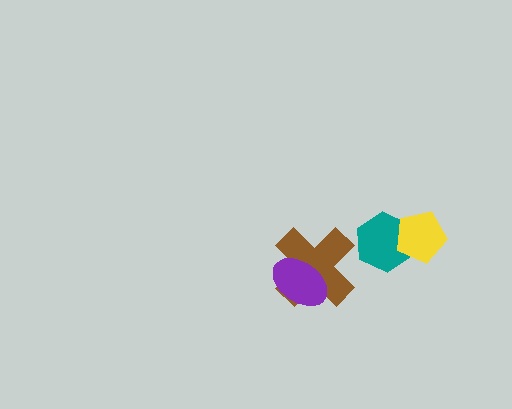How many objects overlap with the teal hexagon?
1 object overlaps with the teal hexagon.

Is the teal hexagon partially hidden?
Yes, it is partially covered by another shape.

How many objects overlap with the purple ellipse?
1 object overlaps with the purple ellipse.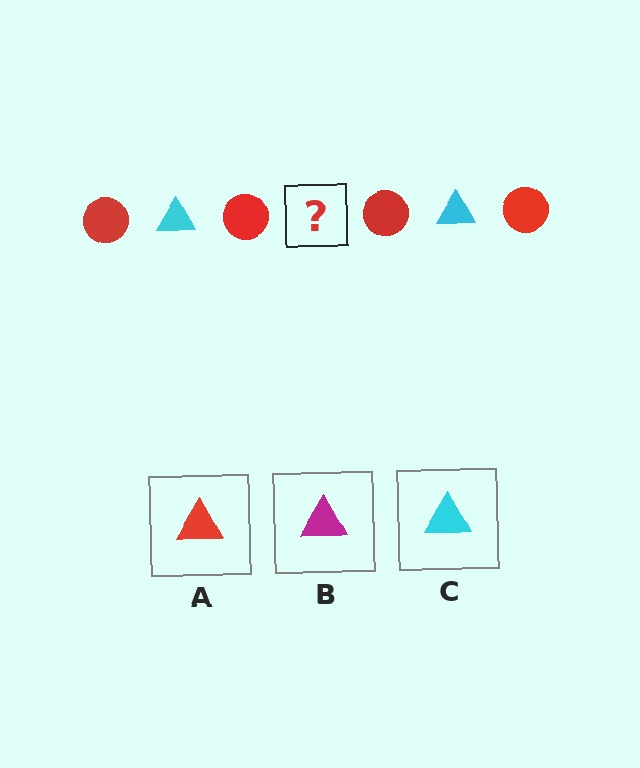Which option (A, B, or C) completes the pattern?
C.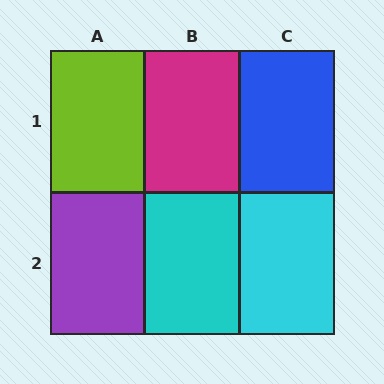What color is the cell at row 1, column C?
Blue.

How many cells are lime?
1 cell is lime.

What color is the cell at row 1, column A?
Lime.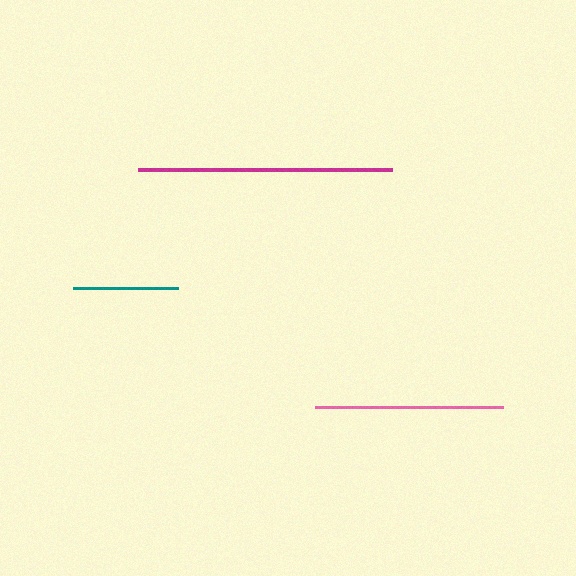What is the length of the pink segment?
The pink segment is approximately 188 pixels long.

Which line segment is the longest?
The magenta line is the longest at approximately 253 pixels.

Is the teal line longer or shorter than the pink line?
The pink line is longer than the teal line.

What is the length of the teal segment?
The teal segment is approximately 105 pixels long.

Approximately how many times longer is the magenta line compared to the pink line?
The magenta line is approximately 1.3 times the length of the pink line.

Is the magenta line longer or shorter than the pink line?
The magenta line is longer than the pink line.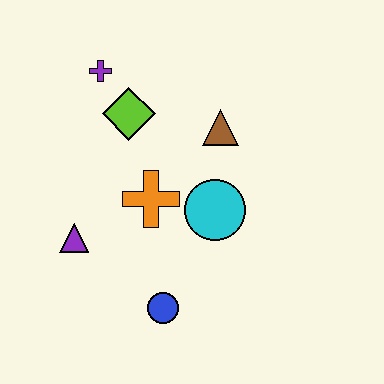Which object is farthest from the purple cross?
The blue circle is farthest from the purple cross.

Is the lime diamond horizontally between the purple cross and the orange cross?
Yes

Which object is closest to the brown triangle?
The cyan circle is closest to the brown triangle.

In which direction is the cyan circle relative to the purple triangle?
The cyan circle is to the right of the purple triangle.